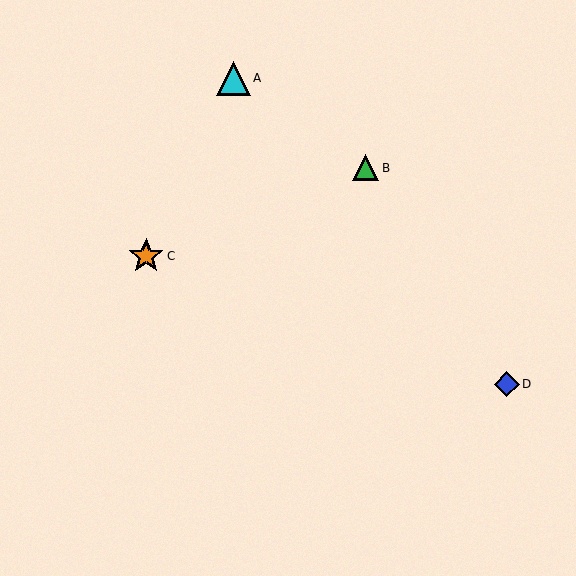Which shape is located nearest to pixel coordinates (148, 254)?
The orange star (labeled C) at (146, 256) is nearest to that location.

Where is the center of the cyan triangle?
The center of the cyan triangle is at (233, 78).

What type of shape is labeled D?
Shape D is a blue diamond.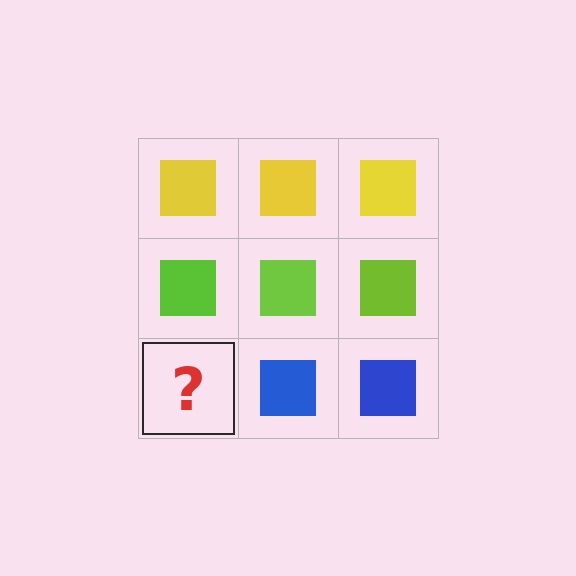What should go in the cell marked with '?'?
The missing cell should contain a blue square.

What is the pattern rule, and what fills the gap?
The rule is that each row has a consistent color. The gap should be filled with a blue square.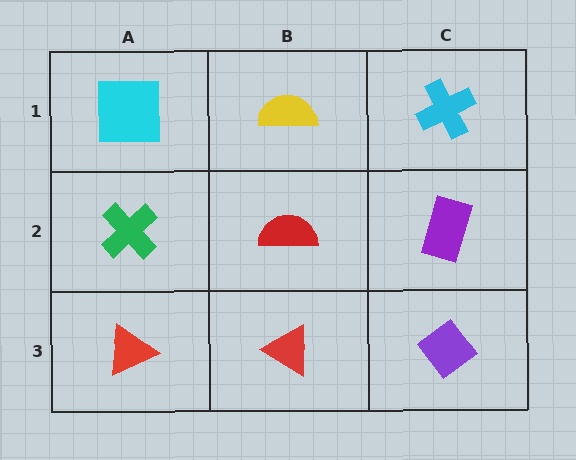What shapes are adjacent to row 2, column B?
A yellow semicircle (row 1, column B), a red triangle (row 3, column B), a green cross (row 2, column A), a purple rectangle (row 2, column C).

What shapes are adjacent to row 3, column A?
A green cross (row 2, column A), a red triangle (row 3, column B).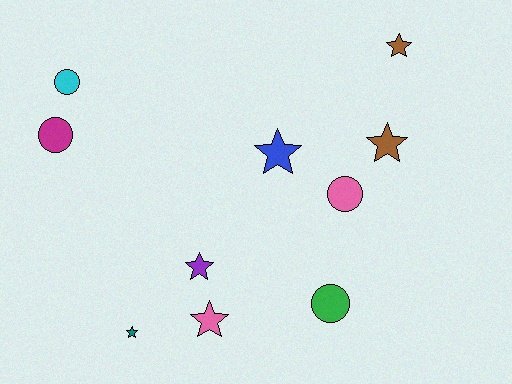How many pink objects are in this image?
There are 2 pink objects.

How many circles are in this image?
There are 4 circles.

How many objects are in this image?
There are 10 objects.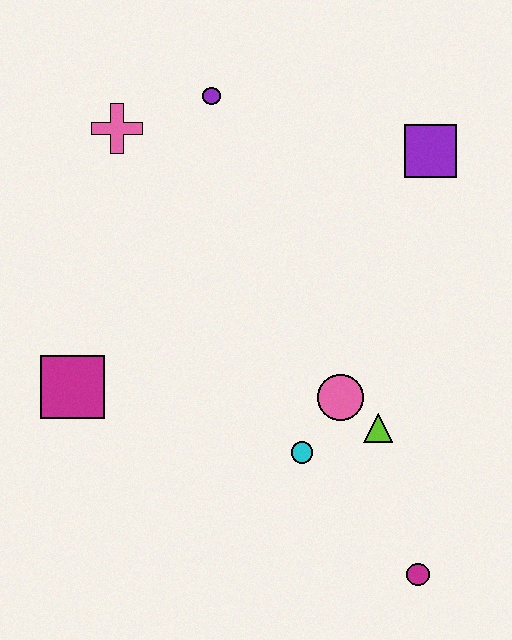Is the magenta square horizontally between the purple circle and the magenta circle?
No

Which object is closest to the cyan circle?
The pink circle is closest to the cyan circle.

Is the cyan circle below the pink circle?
Yes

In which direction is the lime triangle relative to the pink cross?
The lime triangle is below the pink cross.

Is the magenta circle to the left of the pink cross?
No